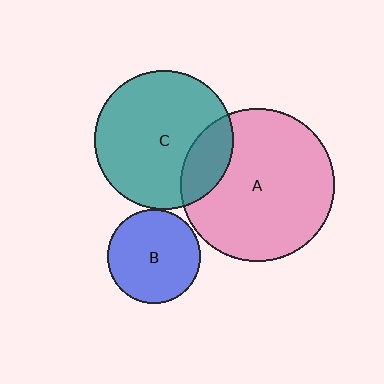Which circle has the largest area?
Circle A (pink).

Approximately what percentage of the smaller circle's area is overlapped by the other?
Approximately 20%.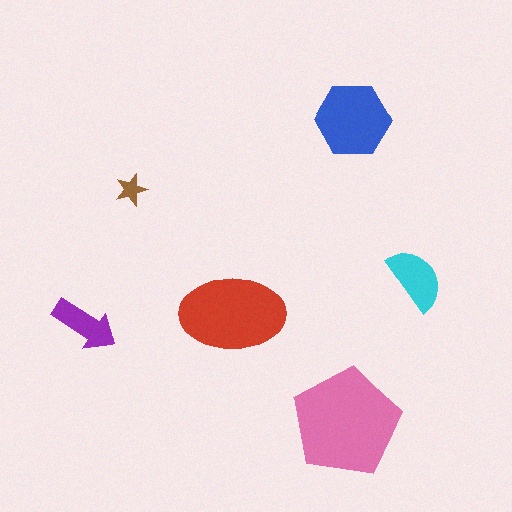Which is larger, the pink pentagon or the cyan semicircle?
The pink pentagon.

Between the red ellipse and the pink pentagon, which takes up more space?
The pink pentagon.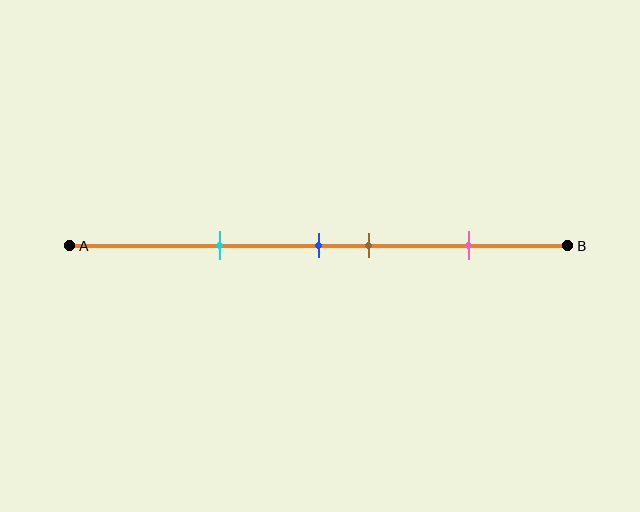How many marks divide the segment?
There are 4 marks dividing the segment.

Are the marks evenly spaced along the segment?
No, the marks are not evenly spaced.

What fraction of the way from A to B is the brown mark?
The brown mark is approximately 60% (0.6) of the way from A to B.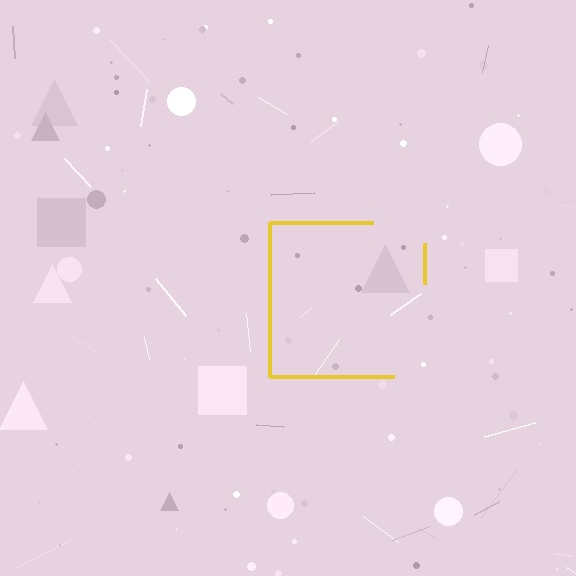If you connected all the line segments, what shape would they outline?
They would outline a square.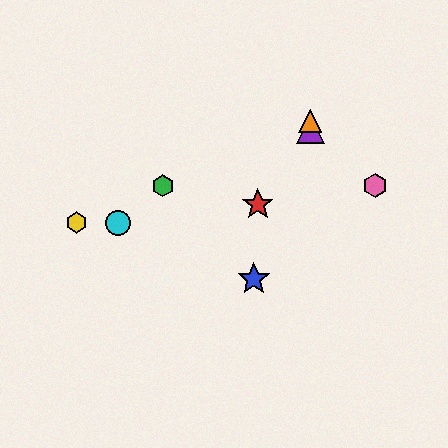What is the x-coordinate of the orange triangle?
The orange triangle is at x≈310.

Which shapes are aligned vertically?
The purple triangle, the orange triangle are aligned vertically.